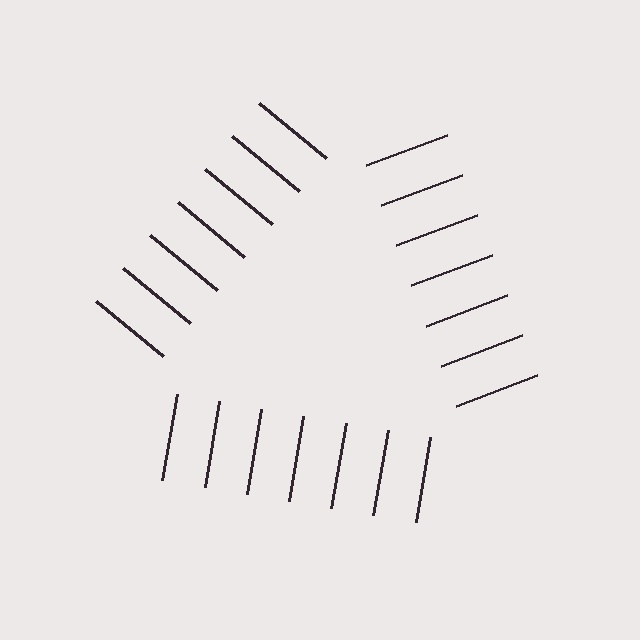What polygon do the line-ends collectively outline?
An illusory triangle — the line segments terminate on its edges but no continuous stroke is drawn.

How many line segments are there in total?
21 — 7 along each of the 3 edges.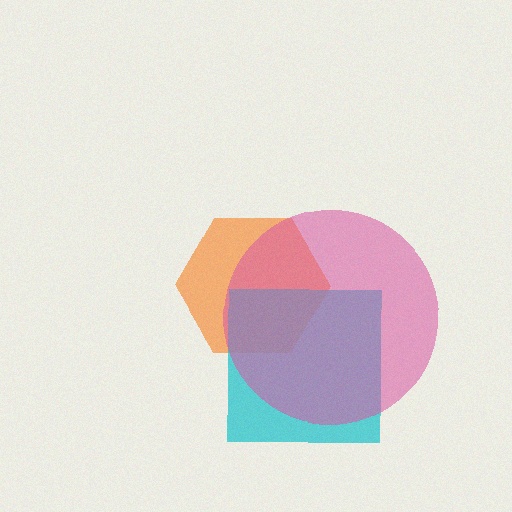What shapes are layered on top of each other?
The layered shapes are: an orange hexagon, a cyan square, a pink circle.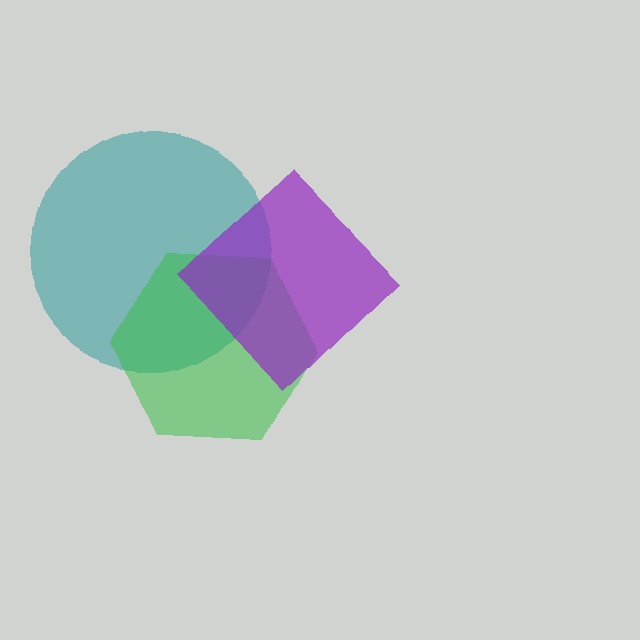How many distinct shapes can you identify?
There are 3 distinct shapes: a teal circle, a green hexagon, a purple diamond.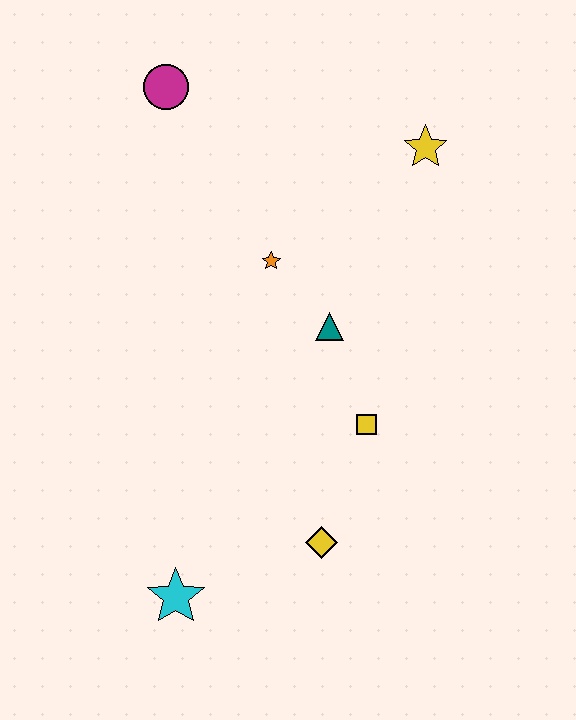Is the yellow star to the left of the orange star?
No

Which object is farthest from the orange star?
The cyan star is farthest from the orange star.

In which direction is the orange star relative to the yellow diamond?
The orange star is above the yellow diamond.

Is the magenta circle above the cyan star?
Yes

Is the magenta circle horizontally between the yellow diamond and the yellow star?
No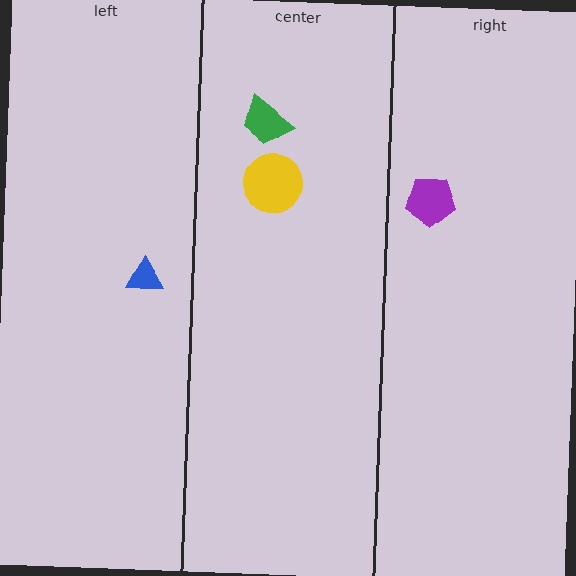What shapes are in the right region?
The purple pentagon.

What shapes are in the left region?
The blue triangle.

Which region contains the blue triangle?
The left region.